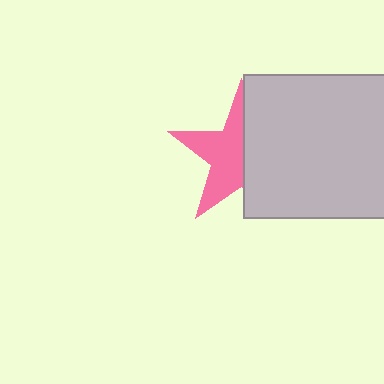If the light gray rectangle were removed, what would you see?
You would see the complete pink star.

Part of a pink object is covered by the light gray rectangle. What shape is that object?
It is a star.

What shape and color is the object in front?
The object in front is a light gray rectangle.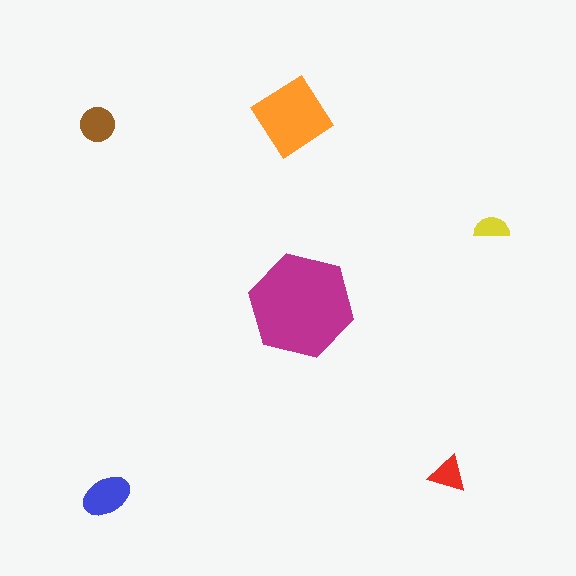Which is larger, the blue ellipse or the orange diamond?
The orange diamond.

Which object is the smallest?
The yellow semicircle.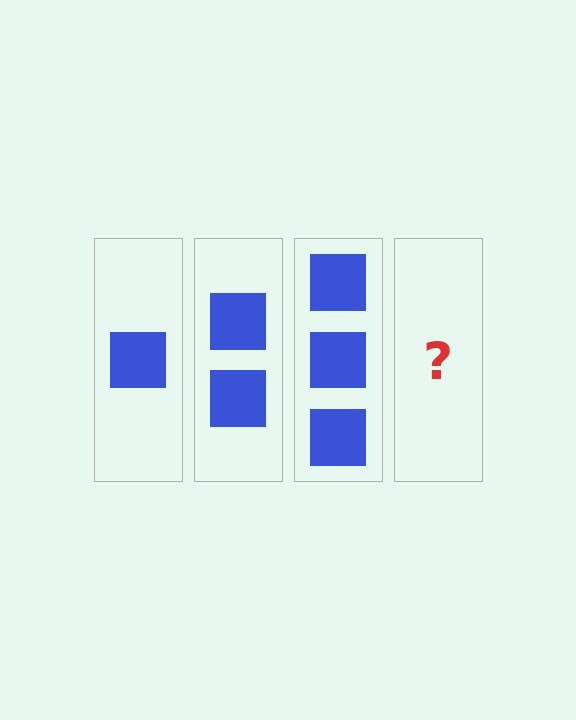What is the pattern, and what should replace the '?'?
The pattern is that each step adds one more square. The '?' should be 4 squares.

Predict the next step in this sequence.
The next step is 4 squares.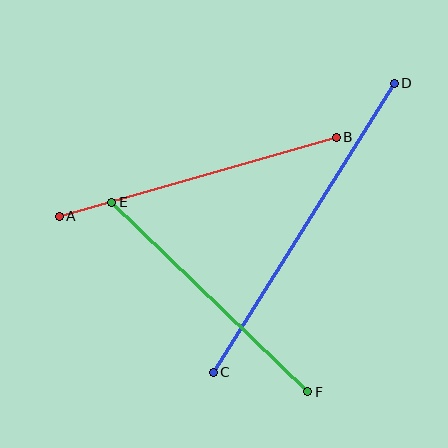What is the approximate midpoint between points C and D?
The midpoint is at approximately (304, 228) pixels.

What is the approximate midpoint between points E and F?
The midpoint is at approximately (210, 297) pixels.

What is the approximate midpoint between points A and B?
The midpoint is at approximately (198, 177) pixels.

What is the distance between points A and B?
The distance is approximately 288 pixels.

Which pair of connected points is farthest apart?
Points C and D are farthest apart.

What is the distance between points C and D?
The distance is approximately 341 pixels.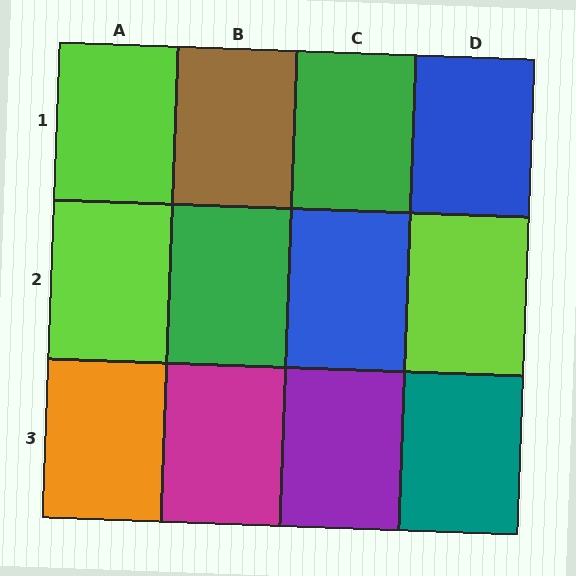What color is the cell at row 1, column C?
Green.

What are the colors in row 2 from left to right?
Lime, green, blue, lime.